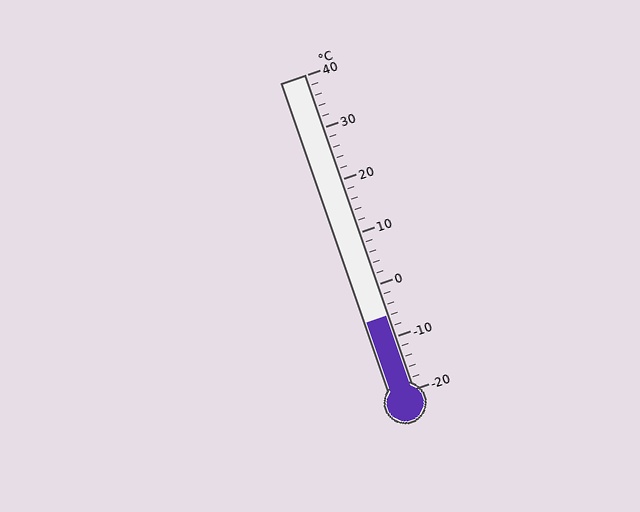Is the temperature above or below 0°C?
The temperature is below 0°C.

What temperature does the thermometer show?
The thermometer shows approximately -6°C.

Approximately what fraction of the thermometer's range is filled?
The thermometer is filled to approximately 25% of its range.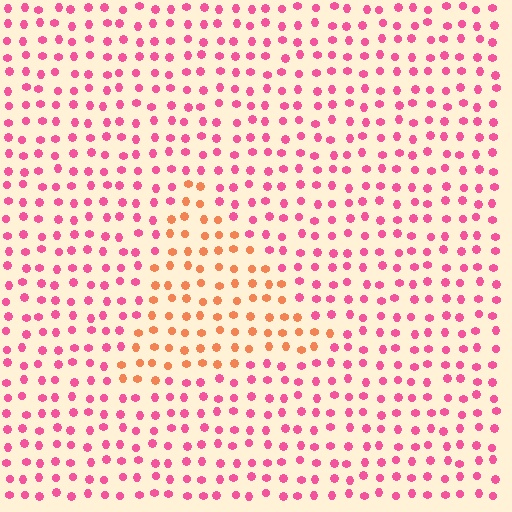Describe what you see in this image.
The image is filled with small pink elements in a uniform arrangement. A triangle-shaped region is visible where the elements are tinted to a slightly different hue, forming a subtle color boundary.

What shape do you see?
I see a triangle.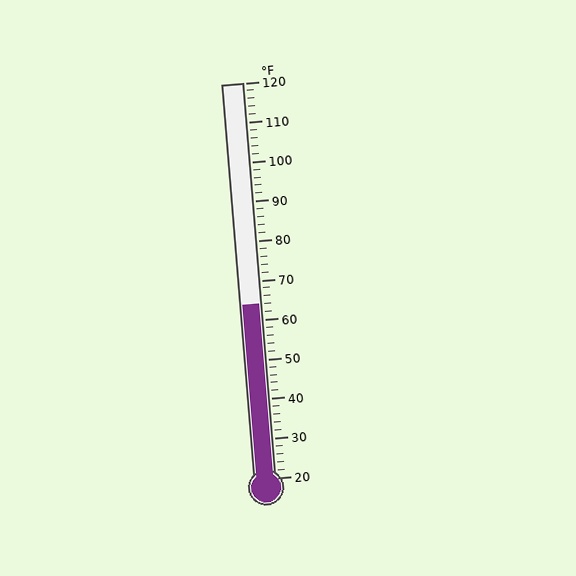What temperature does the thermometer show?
The thermometer shows approximately 64°F.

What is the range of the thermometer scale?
The thermometer scale ranges from 20°F to 120°F.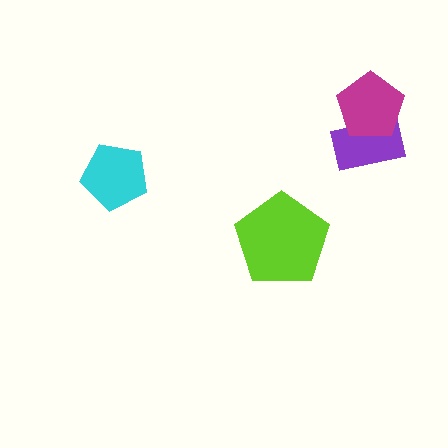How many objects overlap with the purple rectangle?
1 object overlaps with the purple rectangle.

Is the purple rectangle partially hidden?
Yes, it is partially covered by another shape.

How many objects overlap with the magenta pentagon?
1 object overlaps with the magenta pentagon.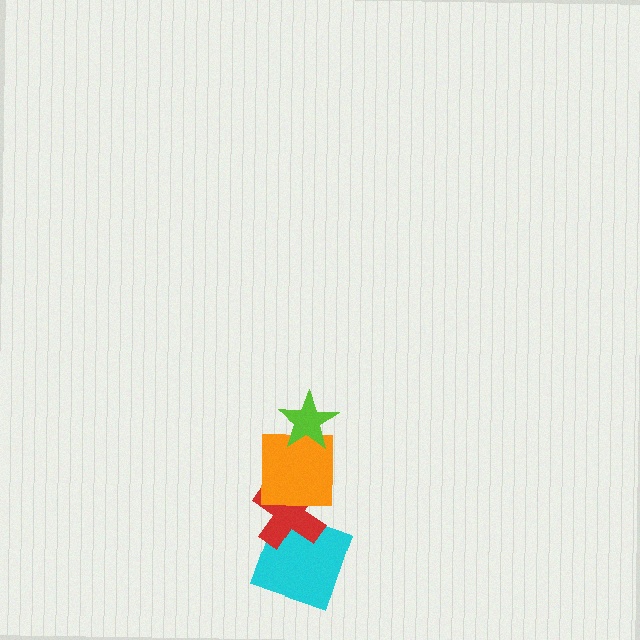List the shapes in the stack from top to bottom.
From top to bottom: the lime star, the orange square, the red cross, the cyan square.